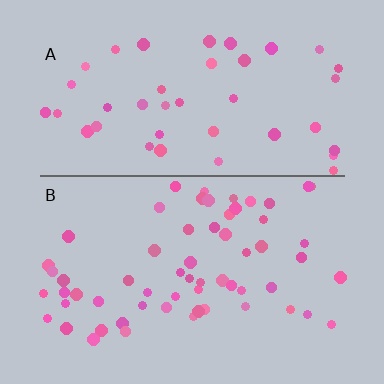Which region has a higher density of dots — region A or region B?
B (the bottom).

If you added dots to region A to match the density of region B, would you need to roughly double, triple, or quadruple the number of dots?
Approximately double.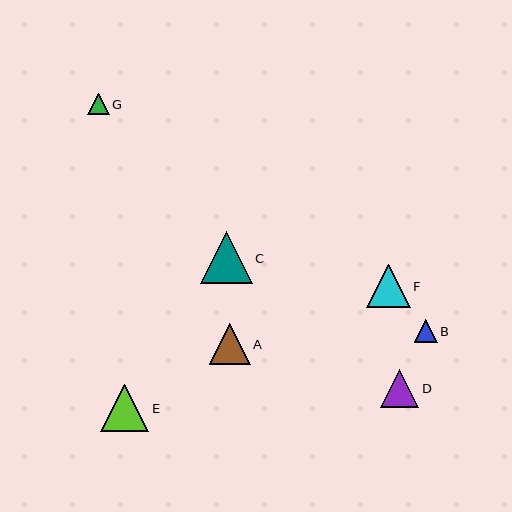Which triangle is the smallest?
Triangle G is the smallest with a size of approximately 22 pixels.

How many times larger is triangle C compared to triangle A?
Triangle C is approximately 1.3 times the size of triangle A.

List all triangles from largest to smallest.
From largest to smallest: C, E, F, A, D, B, G.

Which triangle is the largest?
Triangle C is the largest with a size of approximately 52 pixels.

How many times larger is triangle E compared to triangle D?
Triangle E is approximately 1.3 times the size of triangle D.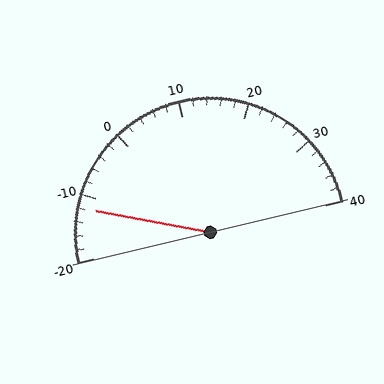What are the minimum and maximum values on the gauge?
The gauge ranges from -20 to 40.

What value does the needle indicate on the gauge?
The needle indicates approximately -12.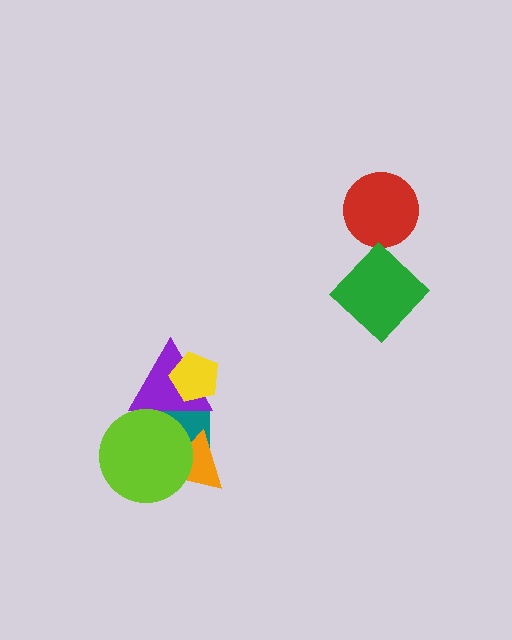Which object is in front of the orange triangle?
The lime circle is in front of the orange triangle.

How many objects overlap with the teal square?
3 objects overlap with the teal square.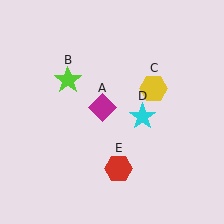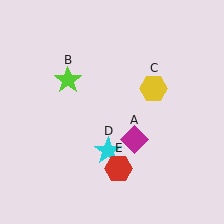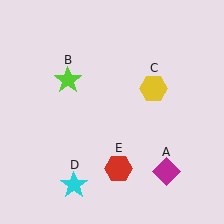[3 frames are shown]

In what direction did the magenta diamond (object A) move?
The magenta diamond (object A) moved down and to the right.